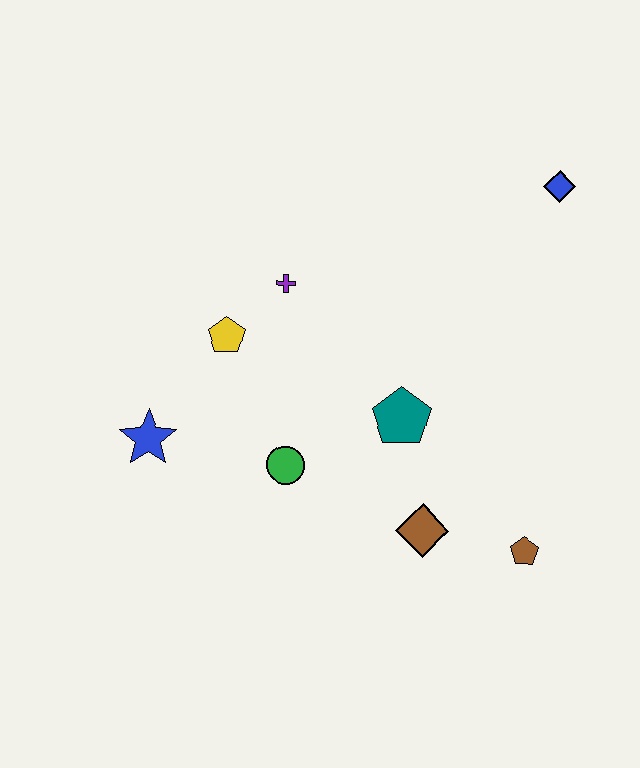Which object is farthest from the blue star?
The blue diamond is farthest from the blue star.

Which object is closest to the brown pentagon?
The brown diamond is closest to the brown pentagon.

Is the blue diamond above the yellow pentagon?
Yes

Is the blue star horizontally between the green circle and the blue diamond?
No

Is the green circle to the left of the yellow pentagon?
No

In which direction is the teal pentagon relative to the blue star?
The teal pentagon is to the right of the blue star.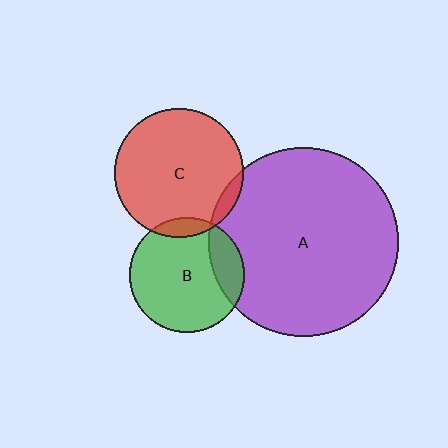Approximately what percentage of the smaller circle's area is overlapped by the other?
Approximately 10%.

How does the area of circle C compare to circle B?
Approximately 1.3 times.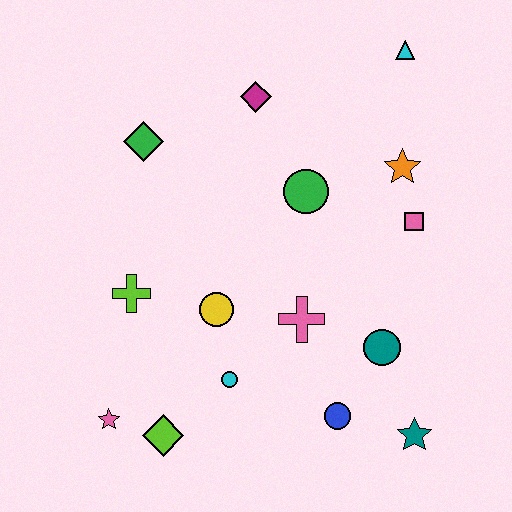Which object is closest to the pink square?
The orange star is closest to the pink square.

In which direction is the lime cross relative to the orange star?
The lime cross is to the left of the orange star.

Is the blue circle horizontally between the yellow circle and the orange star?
Yes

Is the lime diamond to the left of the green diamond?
No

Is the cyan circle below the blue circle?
No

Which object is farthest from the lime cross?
The cyan triangle is farthest from the lime cross.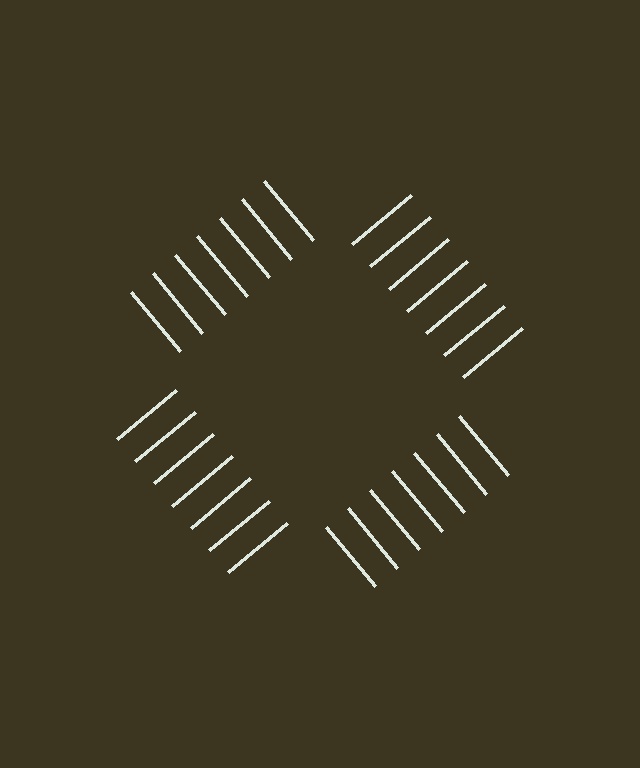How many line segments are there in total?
28 — 7 along each of the 4 edges.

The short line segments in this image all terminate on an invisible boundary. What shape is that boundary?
An illusory square — the line segments terminate on its edges but no continuous stroke is drawn.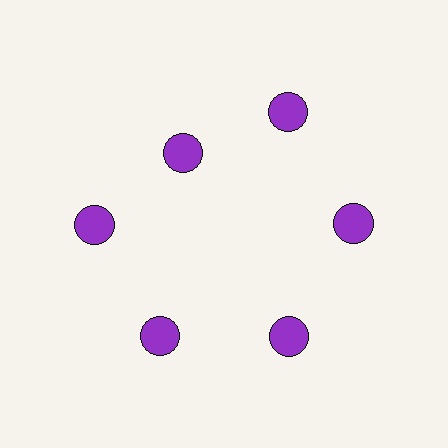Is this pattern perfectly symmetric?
No. The 6 purple circles are arranged in a ring, but one element near the 11 o'clock position is pulled inward toward the center, breaking the 6-fold rotational symmetry.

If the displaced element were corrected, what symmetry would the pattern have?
It would have 6-fold rotational symmetry — the pattern would map onto itself every 60 degrees.